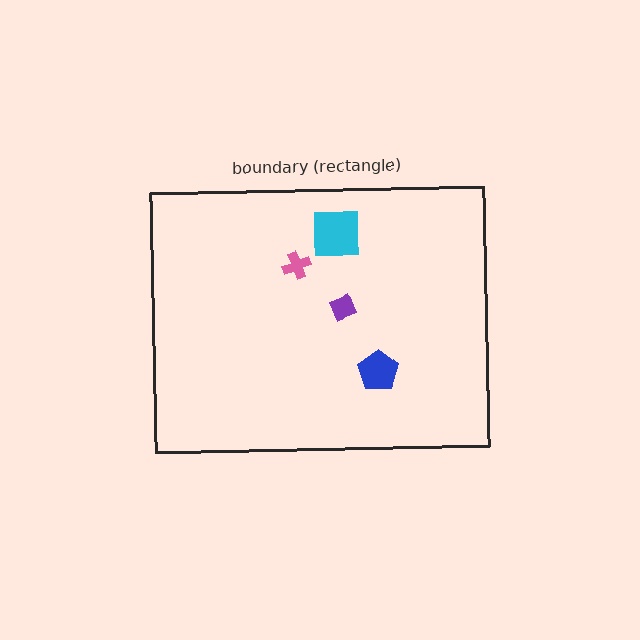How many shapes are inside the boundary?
4 inside, 0 outside.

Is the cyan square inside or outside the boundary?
Inside.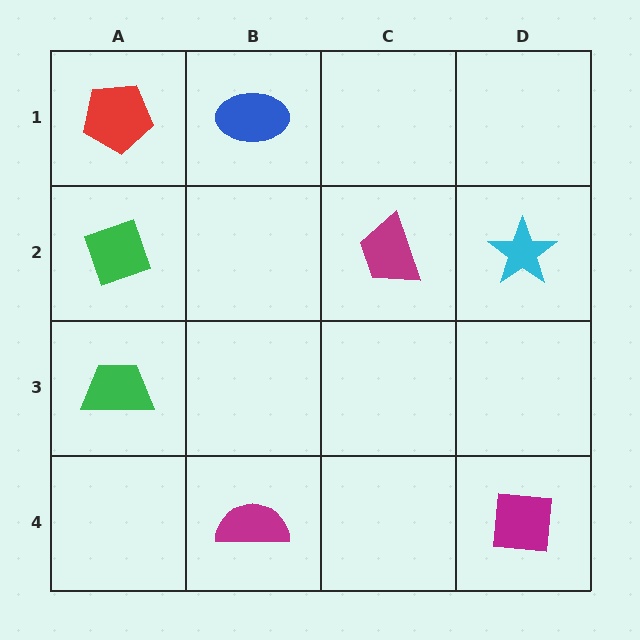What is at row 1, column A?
A red pentagon.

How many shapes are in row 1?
2 shapes.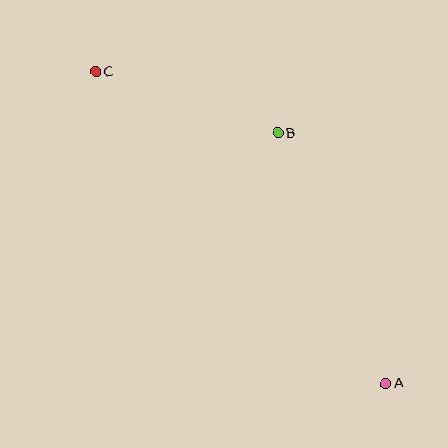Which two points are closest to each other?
Points B and C are closest to each other.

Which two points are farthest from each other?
Points A and C are farthest from each other.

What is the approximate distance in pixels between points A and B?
The distance between A and B is approximately 273 pixels.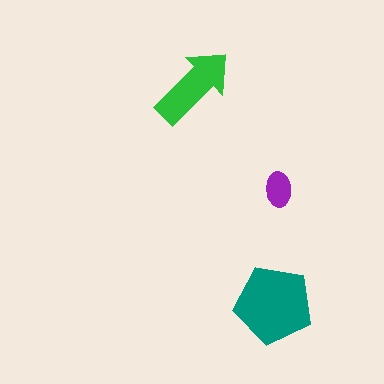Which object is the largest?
The teal pentagon.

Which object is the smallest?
The purple ellipse.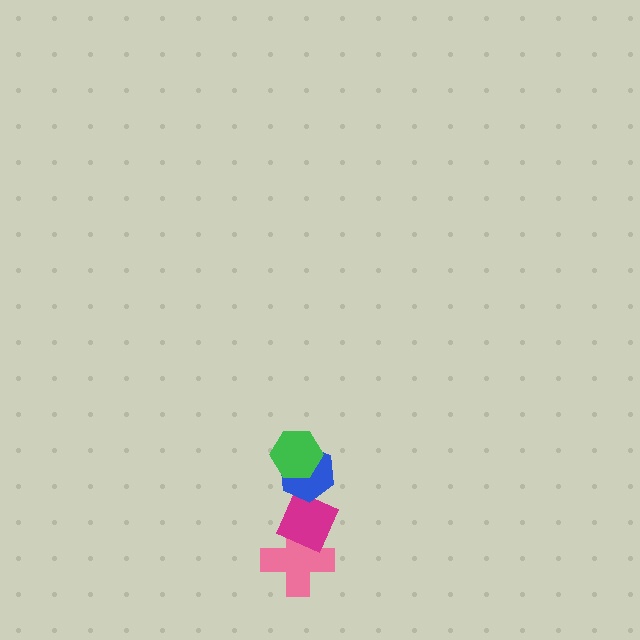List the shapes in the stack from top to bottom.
From top to bottom: the green hexagon, the blue hexagon, the magenta diamond, the pink cross.